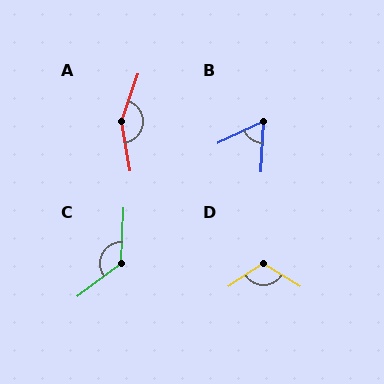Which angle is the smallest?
B, at approximately 61 degrees.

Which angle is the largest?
A, at approximately 151 degrees.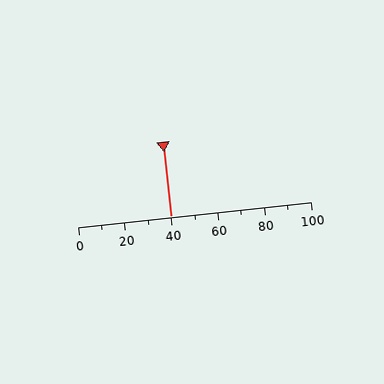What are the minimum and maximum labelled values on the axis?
The axis runs from 0 to 100.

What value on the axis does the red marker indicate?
The marker indicates approximately 40.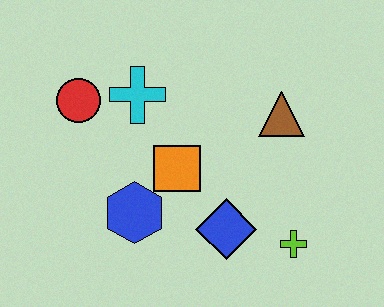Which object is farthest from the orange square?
The lime cross is farthest from the orange square.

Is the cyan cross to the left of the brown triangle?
Yes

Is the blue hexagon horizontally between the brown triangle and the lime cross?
No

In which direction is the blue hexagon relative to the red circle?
The blue hexagon is below the red circle.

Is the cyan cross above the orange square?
Yes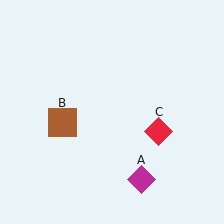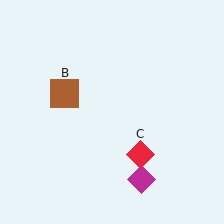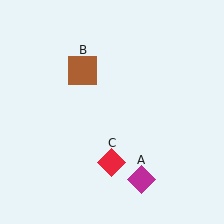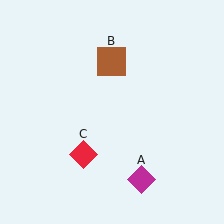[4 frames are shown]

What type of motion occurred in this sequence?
The brown square (object B), red diamond (object C) rotated clockwise around the center of the scene.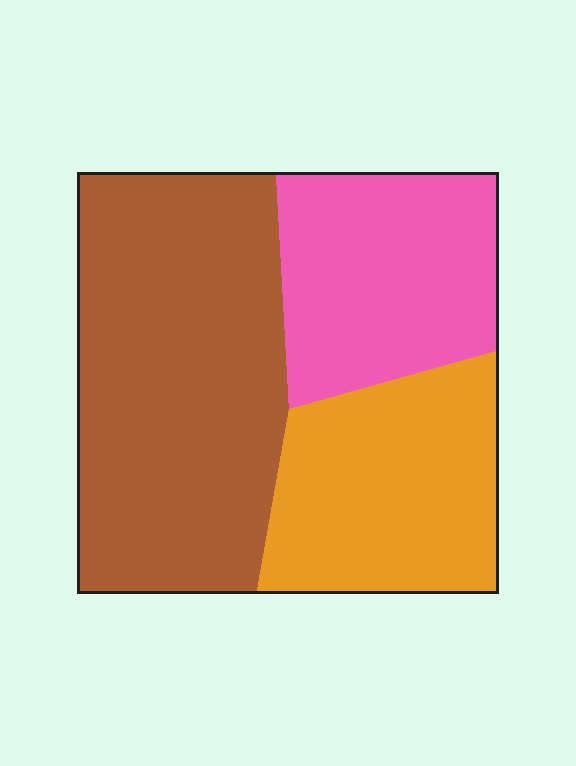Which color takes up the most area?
Brown, at roughly 50%.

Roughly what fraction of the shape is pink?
Pink covers 25% of the shape.